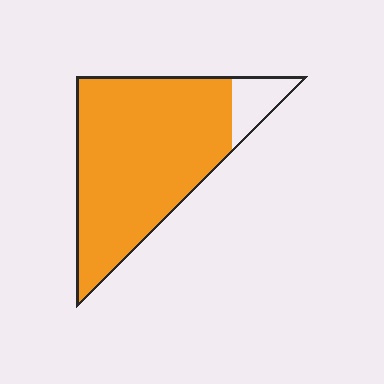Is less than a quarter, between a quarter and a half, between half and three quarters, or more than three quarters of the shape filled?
More than three quarters.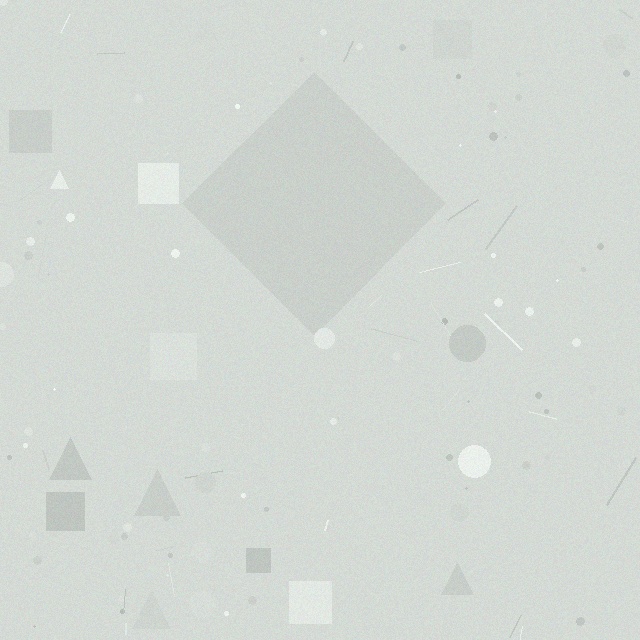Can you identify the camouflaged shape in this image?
The camouflaged shape is a diamond.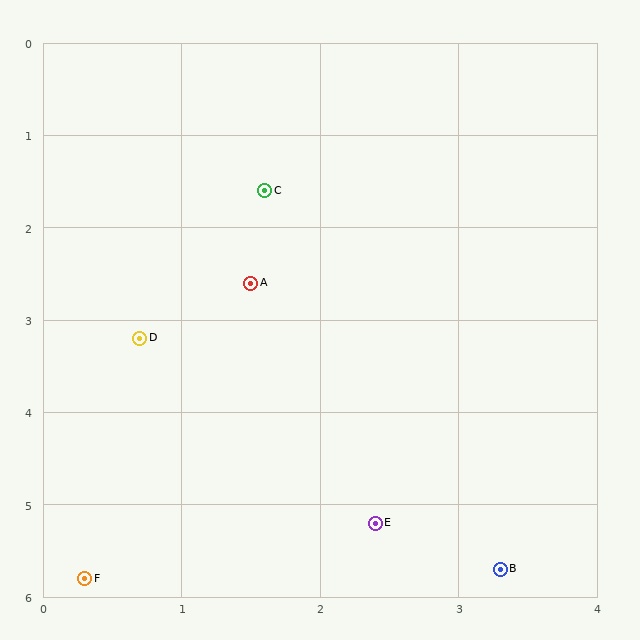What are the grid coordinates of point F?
Point F is at approximately (0.3, 5.8).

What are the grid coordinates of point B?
Point B is at approximately (3.3, 5.7).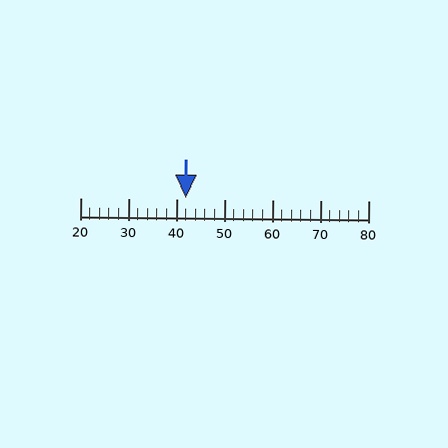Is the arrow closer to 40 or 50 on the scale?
The arrow is closer to 40.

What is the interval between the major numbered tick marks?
The major tick marks are spaced 10 units apart.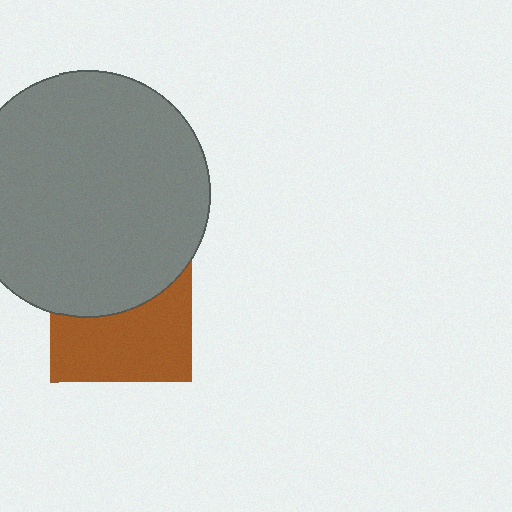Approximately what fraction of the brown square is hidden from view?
Roughly 46% of the brown square is hidden behind the gray circle.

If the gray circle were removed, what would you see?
You would see the complete brown square.